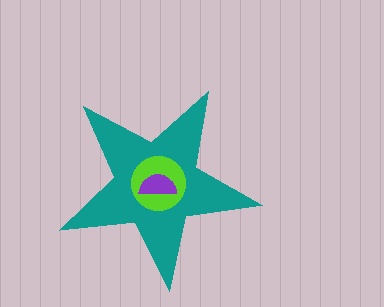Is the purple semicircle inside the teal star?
Yes.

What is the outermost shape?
The teal star.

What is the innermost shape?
The purple semicircle.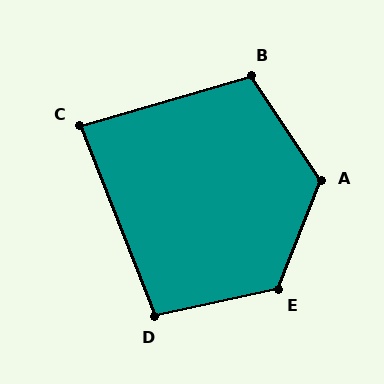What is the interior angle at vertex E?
Approximately 124 degrees (obtuse).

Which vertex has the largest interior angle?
A, at approximately 124 degrees.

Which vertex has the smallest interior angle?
C, at approximately 85 degrees.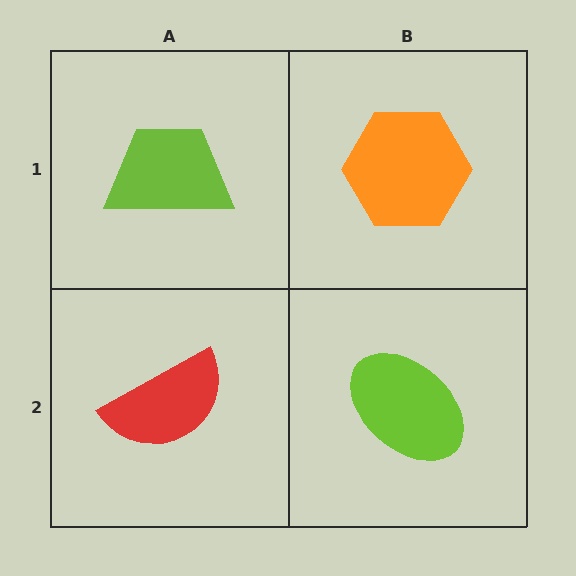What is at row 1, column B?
An orange hexagon.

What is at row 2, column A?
A red semicircle.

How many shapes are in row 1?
2 shapes.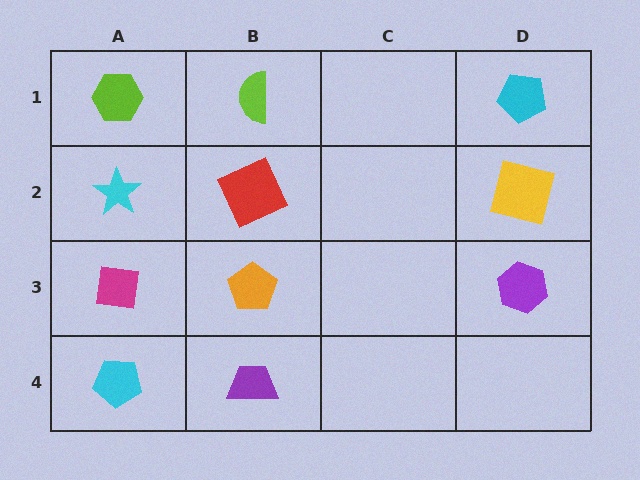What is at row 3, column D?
A purple hexagon.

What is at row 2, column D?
A yellow square.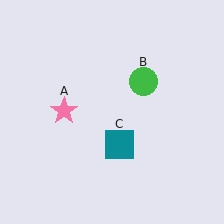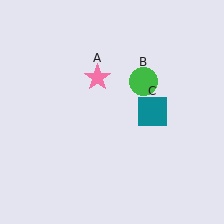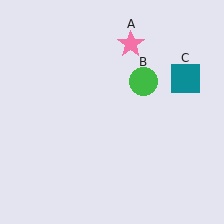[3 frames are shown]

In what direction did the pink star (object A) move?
The pink star (object A) moved up and to the right.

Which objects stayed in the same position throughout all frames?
Green circle (object B) remained stationary.